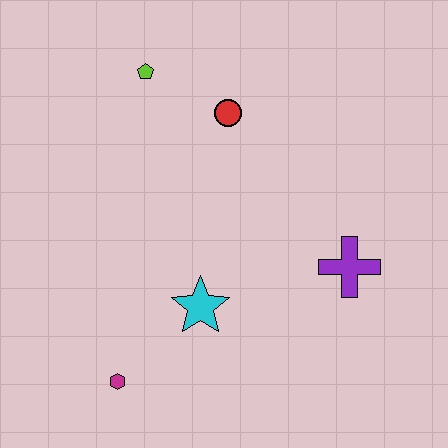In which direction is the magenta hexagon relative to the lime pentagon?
The magenta hexagon is below the lime pentagon.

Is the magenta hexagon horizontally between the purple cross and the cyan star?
No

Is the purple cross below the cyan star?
No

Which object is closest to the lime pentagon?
The red circle is closest to the lime pentagon.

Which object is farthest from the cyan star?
The lime pentagon is farthest from the cyan star.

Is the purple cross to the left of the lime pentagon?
No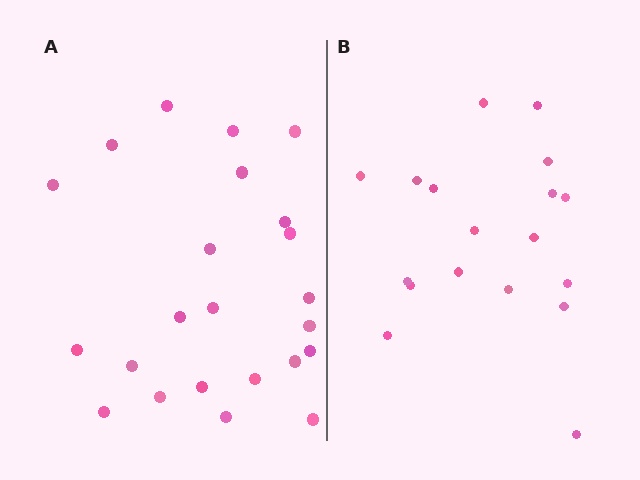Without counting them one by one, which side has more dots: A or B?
Region A (the left region) has more dots.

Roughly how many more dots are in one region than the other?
Region A has about 5 more dots than region B.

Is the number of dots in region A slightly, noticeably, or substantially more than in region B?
Region A has noticeably more, but not dramatically so. The ratio is roughly 1.3 to 1.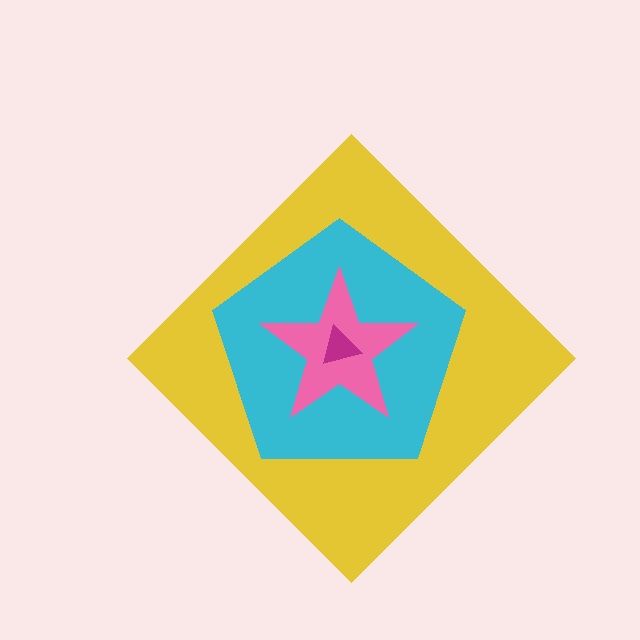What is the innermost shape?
The magenta triangle.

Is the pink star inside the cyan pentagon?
Yes.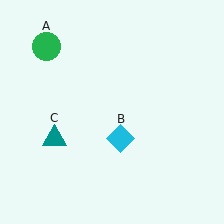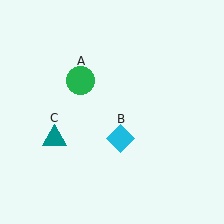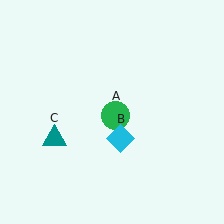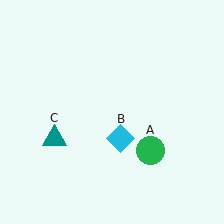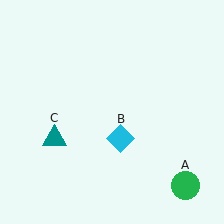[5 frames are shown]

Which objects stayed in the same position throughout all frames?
Cyan diamond (object B) and teal triangle (object C) remained stationary.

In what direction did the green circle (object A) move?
The green circle (object A) moved down and to the right.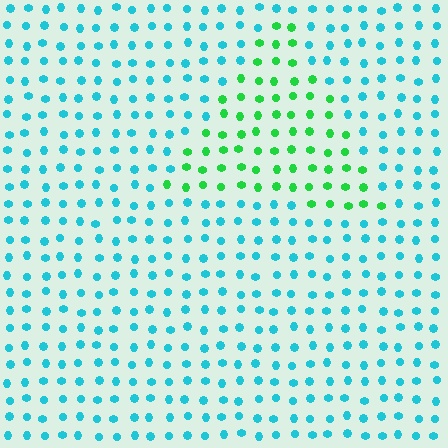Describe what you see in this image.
The image is filled with small cyan elements in a uniform arrangement. A triangle-shaped region is visible where the elements are tinted to a slightly different hue, forming a subtle color boundary.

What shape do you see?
I see a triangle.